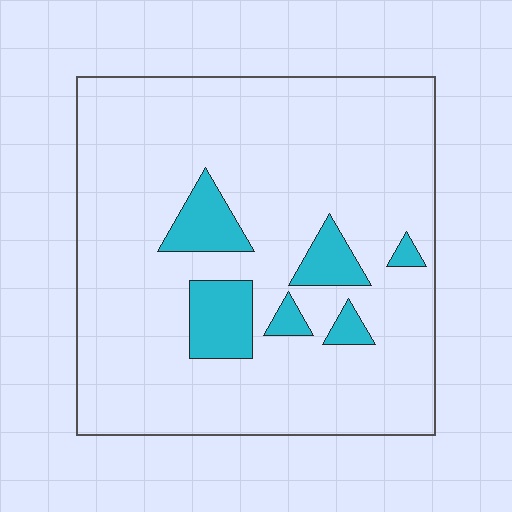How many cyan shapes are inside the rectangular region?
6.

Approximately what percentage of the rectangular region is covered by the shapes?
Approximately 10%.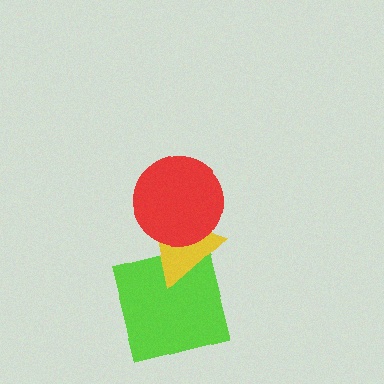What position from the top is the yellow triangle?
The yellow triangle is 2nd from the top.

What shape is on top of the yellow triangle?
The red circle is on top of the yellow triangle.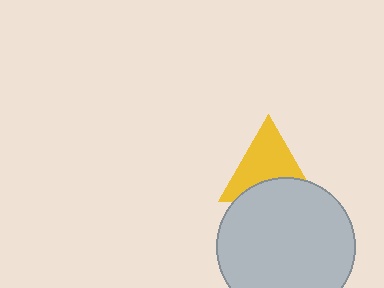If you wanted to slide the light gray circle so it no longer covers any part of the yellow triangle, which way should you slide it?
Slide it down — that is the most direct way to separate the two shapes.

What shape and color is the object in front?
The object in front is a light gray circle.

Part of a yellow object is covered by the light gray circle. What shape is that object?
It is a triangle.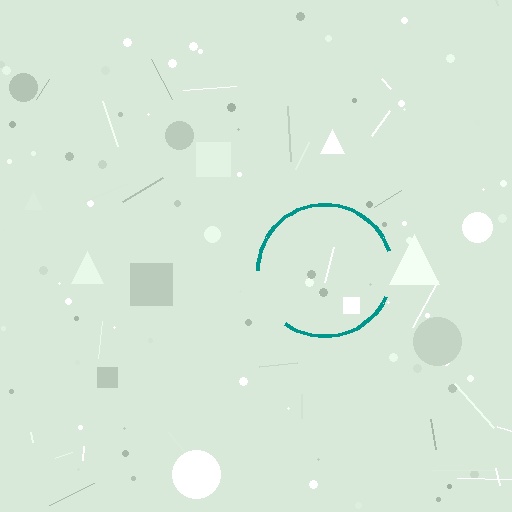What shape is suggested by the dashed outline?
The dashed outline suggests a circle.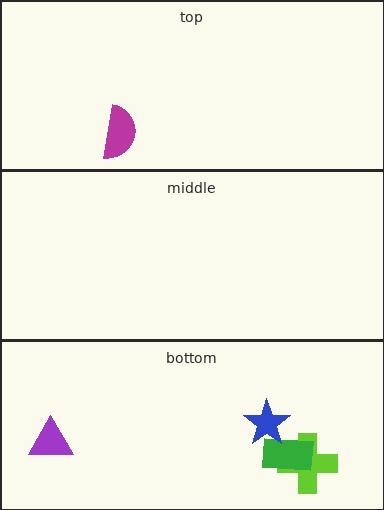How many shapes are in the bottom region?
4.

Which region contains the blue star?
The bottom region.